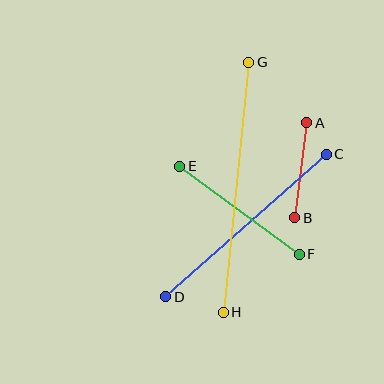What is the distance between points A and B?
The distance is approximately 96 pixels.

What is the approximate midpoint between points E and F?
The midpoint is at approximately (240, 210) pixels.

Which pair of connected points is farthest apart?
Points G and H are farthest apart.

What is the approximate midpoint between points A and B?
The midpoint is at approximately (301, 170) pixels.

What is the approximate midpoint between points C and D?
The midpoint is at approximately (246, 226) pixels.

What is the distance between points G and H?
The distance is approximately 251 pixels.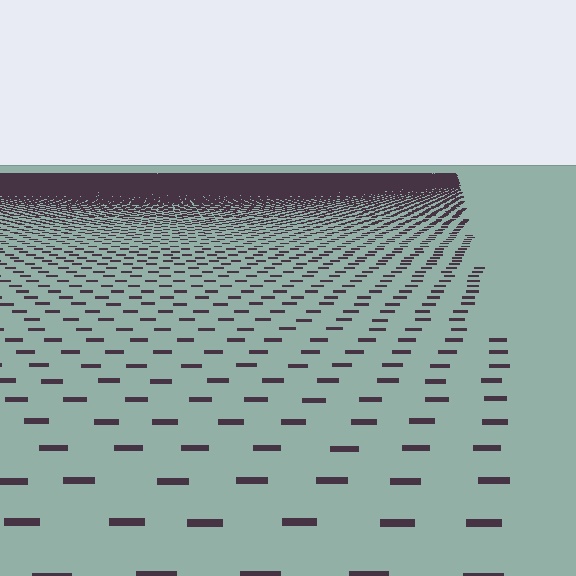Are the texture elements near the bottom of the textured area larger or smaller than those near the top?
Larger. Near the bottom, elements are closer to the viewer and appear at a bigger on-screen size.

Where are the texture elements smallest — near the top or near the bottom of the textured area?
Near the top.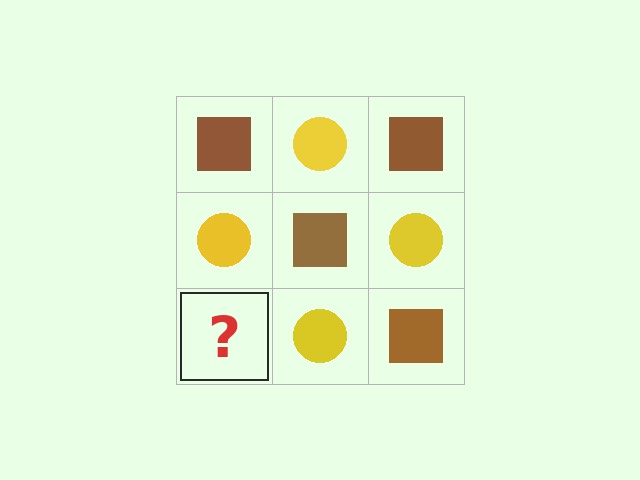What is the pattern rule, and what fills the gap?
The rule is that it alternates brown square and yellow circle in a checkerboard pattern. The gap should be filled with a brown square.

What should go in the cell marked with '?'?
The missing cell should contain a brown square.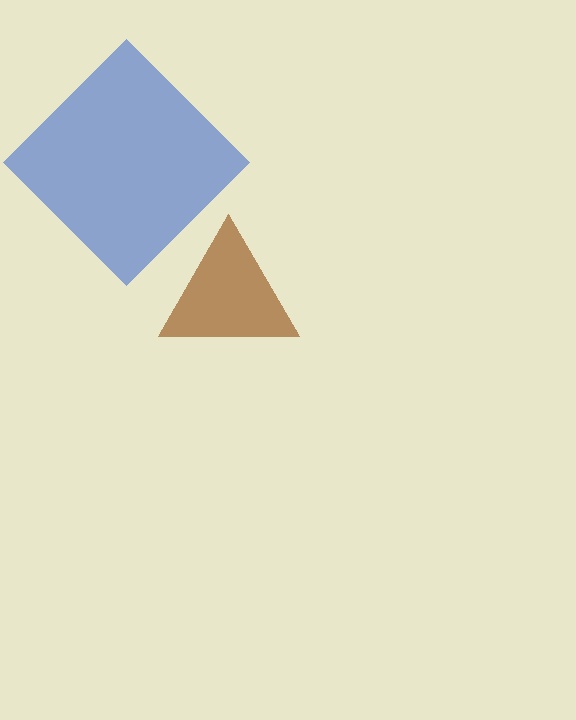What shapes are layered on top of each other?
The layered shapes are: a brown triangle, a blue diamond.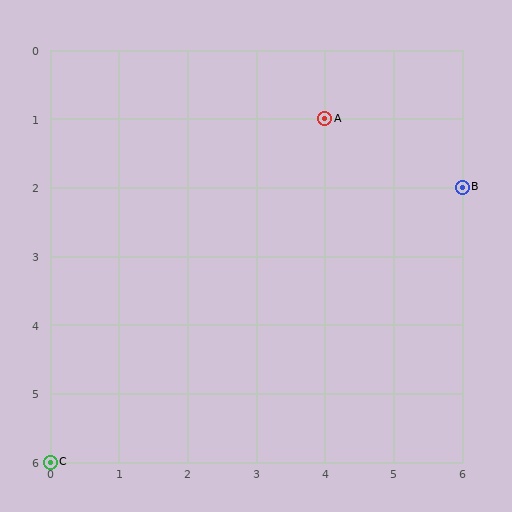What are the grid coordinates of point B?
Point B is at grid coordinates (6, 2).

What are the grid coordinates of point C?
Point C is at grid coordinates (0, 6).